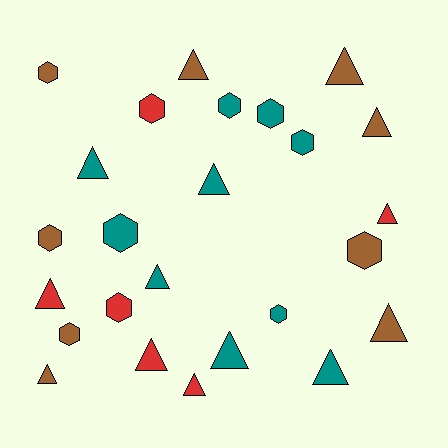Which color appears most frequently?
Teal, with 10 objects.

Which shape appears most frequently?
Triangle, with 14 objects.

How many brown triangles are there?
There are 5 brown triangles.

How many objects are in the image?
There are 25 objects.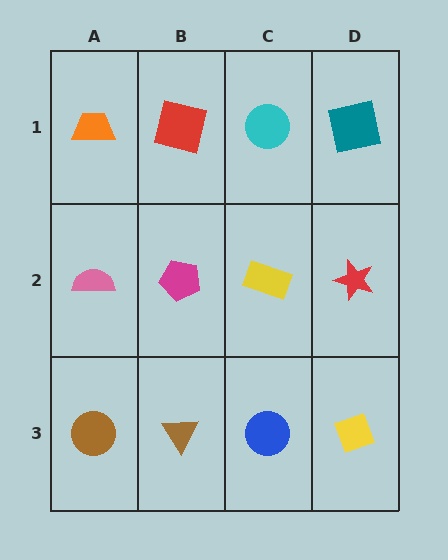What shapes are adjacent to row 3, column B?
A magenta pentagon (row 2, column B), a brown circle (row 3, column A), a blue circle (row 3, column C).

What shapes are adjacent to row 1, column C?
A yellow rectangle (row 2, column C), a red square (row 1, column B), a teal square (row 1, column D).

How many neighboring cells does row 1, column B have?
3.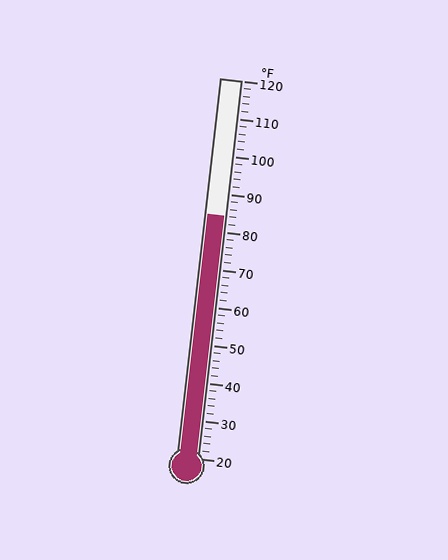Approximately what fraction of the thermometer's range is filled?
The thermometer is filled to approximately 65% of its range.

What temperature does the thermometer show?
The thermometer shows approximately 84°F.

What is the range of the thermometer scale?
The thermometer scale ranges from 20°F to 120°F.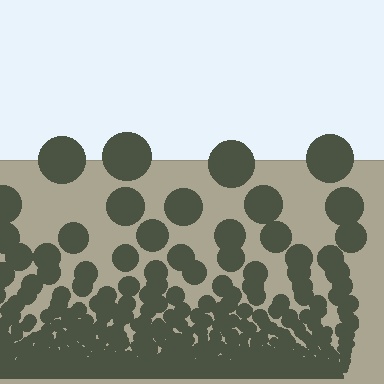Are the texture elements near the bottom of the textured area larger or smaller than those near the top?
Smaller. The gradient is inverted — elements near the bottom are smaller and denser.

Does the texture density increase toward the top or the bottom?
Density increases toward the bottom.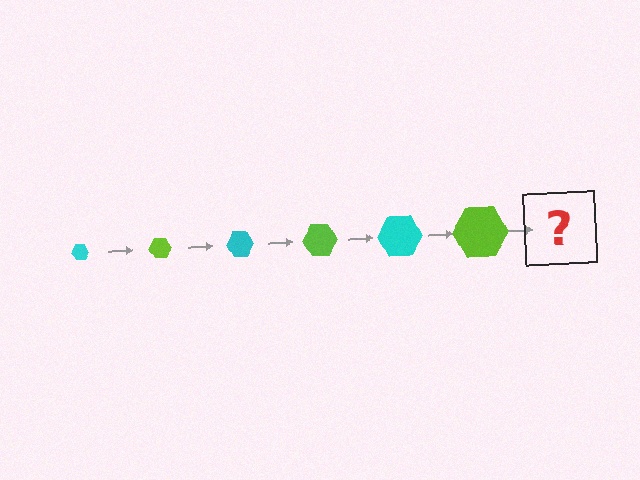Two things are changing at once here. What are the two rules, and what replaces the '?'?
The two rules are that the hexagon grows larger each step and the color cycles through cyan and lime. The '?' should be a cyan hexagon, larger than the previous one.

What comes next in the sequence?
The next element should be a cyan hexagon, larger than the previous one.